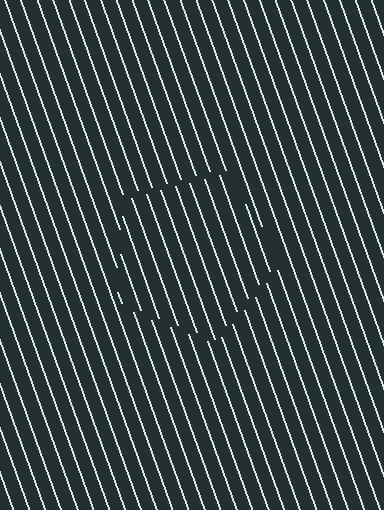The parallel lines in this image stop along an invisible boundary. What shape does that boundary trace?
An illusory pentagon. The interior of the shape contains the same grating, shifted by half a period — the contour is defined by the phase discontinuity where line-ends from the inner and outer gratings abut.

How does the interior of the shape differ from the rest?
The interior of the shape contains the same grating, shifted by half a period — the contour is defined by the phase discontinuity where line-ends from the inner and outer gratings abut.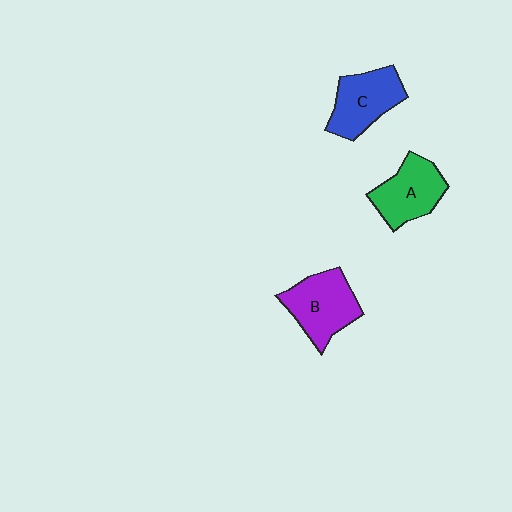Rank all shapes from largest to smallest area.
From largest to smallest: B (purple), C (blue), A (green).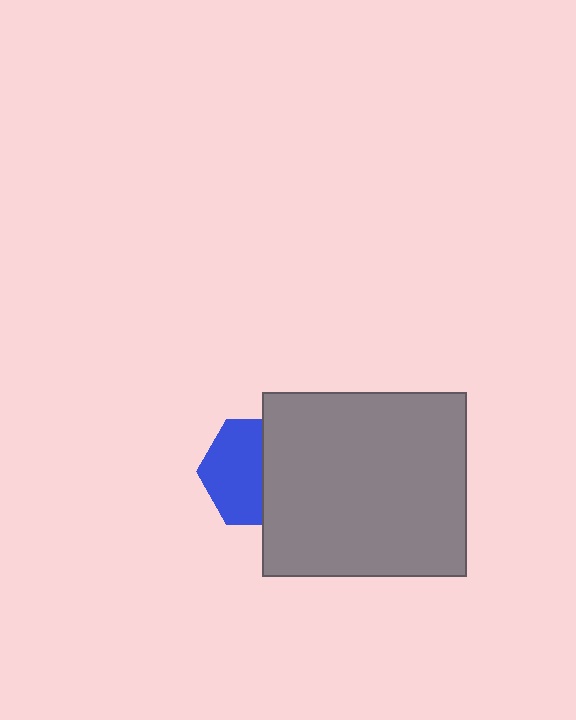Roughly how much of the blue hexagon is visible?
About half of it is visible (roughly 55%).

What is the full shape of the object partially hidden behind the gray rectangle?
The partially hidden object is a blue hexagon.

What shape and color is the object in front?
The object in front is a gray rectangle.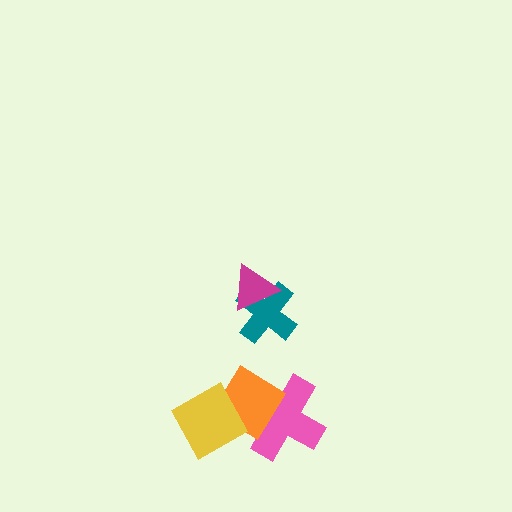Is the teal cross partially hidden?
Yes, it is partially covered by another shape.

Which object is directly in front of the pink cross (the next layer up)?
The orange diamond is directly in front of the pink cross.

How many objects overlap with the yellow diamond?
2 objects overlap with the yellow diamond.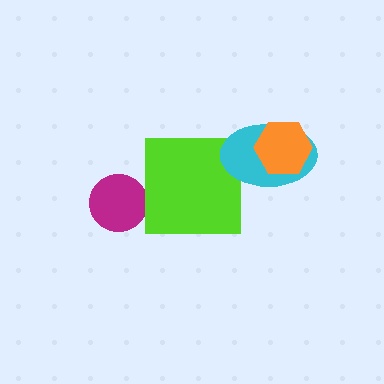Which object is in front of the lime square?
The cyan ellipse is in front of the lime square.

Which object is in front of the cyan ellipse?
The orange hexagon is in front of the cyan ellipse.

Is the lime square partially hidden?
Yes, it is partially covered by another shape.